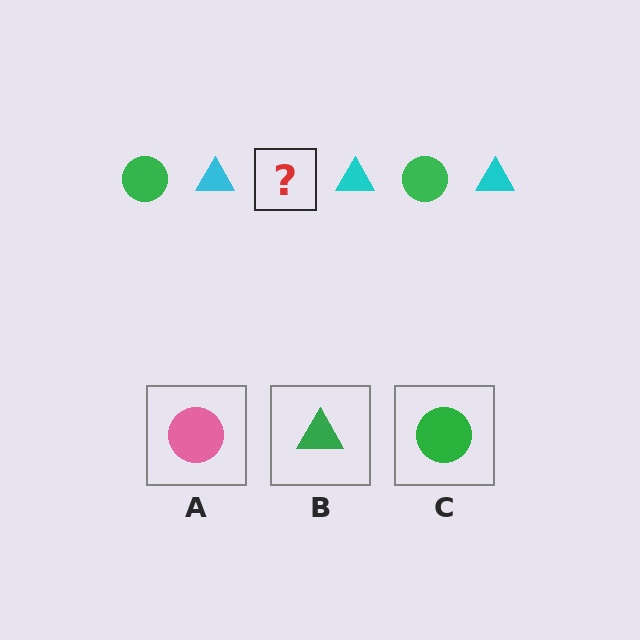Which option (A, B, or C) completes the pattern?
C.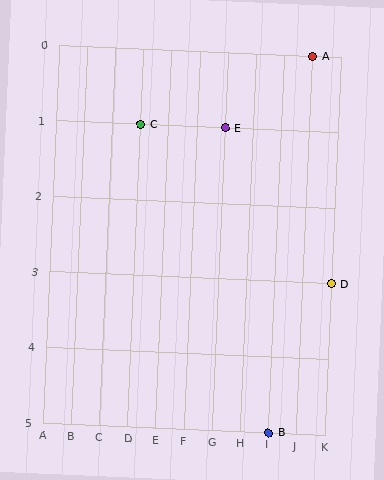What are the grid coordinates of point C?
Point C is at grid coordinates (D, 1).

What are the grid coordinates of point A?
Point A is at grid coordinates (J, 0).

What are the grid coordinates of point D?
Point D is at grid coordinates (K, 3).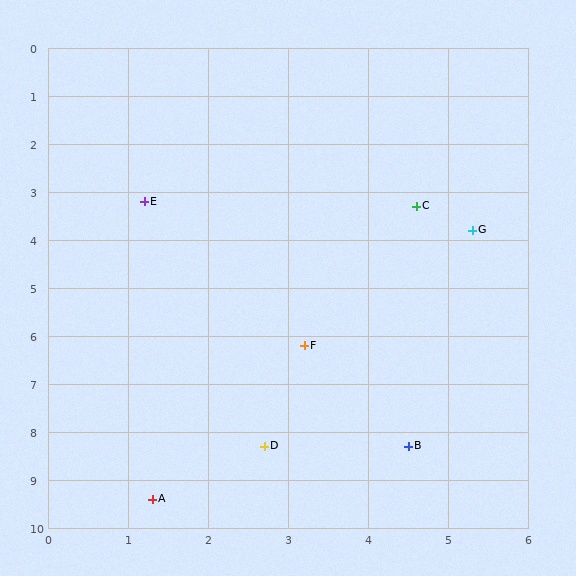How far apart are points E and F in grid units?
Points E and F are about 3.6 grid units apart.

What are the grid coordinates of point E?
Point E is at approximately (1.2, 3.2).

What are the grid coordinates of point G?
Point G is at approximately (5.3, 3.8).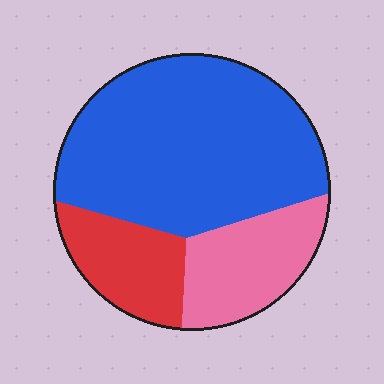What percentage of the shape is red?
Red takes up about one sixth (1/6) of the shape.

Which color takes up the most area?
Blue, at roughly 60%.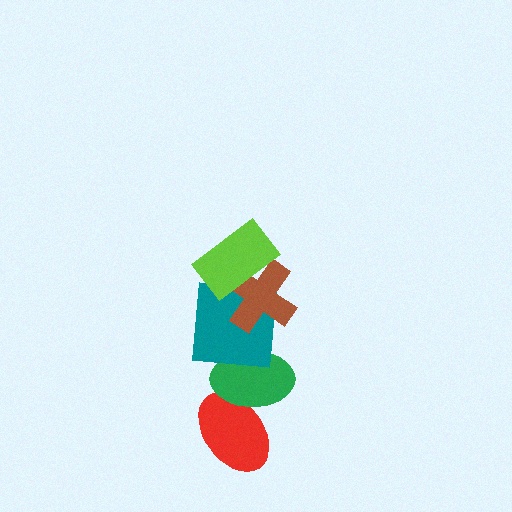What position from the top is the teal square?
The teal square is 3rd from the top.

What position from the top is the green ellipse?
The green ellipse is 4th from the top.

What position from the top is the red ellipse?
The red ellipse is 5th from the top.